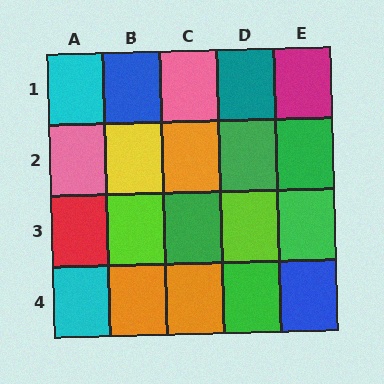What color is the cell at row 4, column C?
Orange.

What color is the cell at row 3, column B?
Lime.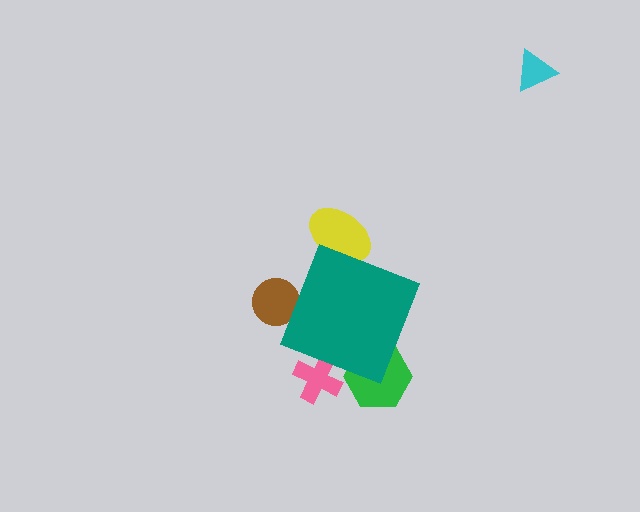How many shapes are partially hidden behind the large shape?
4 shapes are partially hidden.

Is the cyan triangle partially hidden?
No, the cyan triangle is fully visible.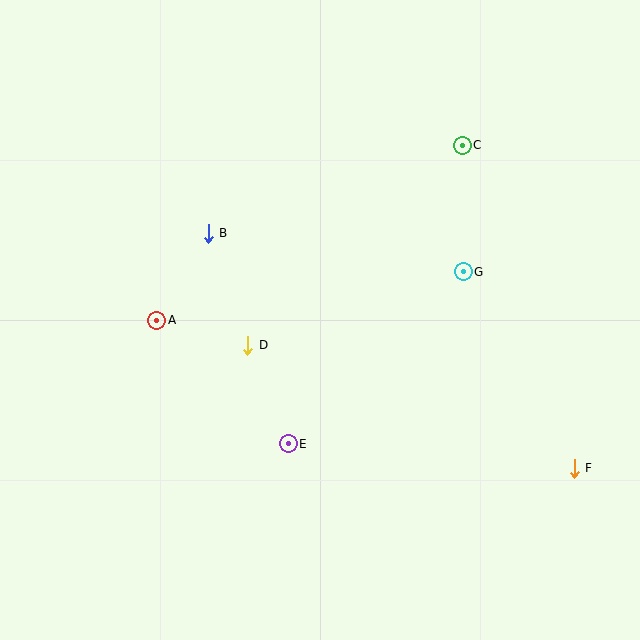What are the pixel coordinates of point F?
Point F is at (574, 469).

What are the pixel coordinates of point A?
Point A is at (157, 320).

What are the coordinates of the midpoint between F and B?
The midpoint between F and B is at (391, 351).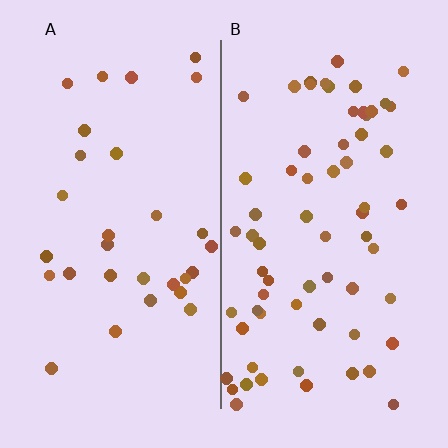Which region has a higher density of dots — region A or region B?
B (the right).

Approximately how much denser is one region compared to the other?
Approximately 2.2× — region B over region A.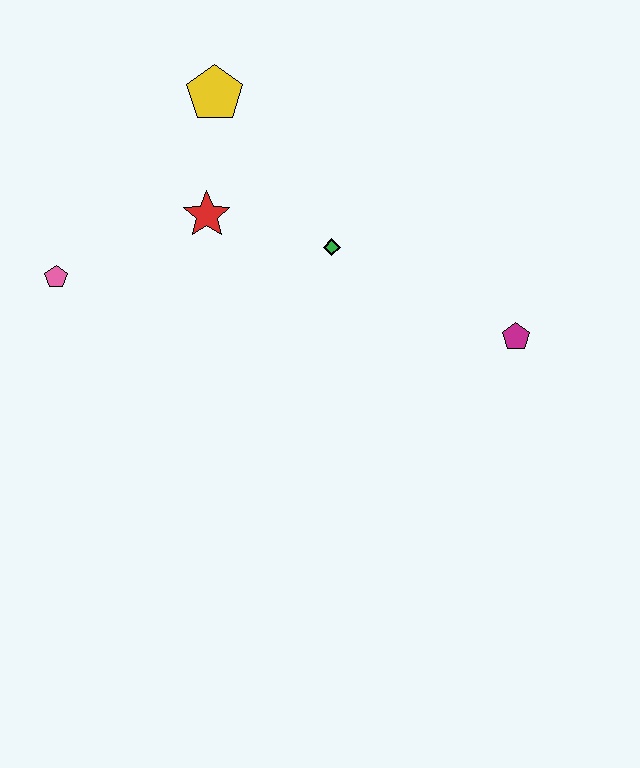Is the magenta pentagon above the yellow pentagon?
No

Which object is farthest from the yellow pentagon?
The magenta pentagon is farthest from the yellow pentagon.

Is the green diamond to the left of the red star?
No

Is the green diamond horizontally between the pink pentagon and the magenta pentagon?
Yes